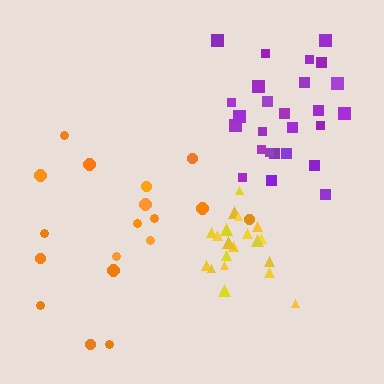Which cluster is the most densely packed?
Yellow.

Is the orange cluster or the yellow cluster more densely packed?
Yellow.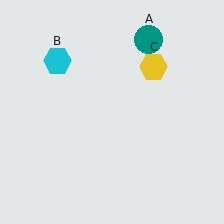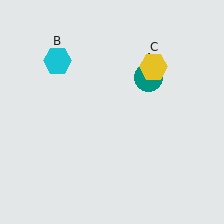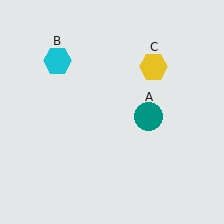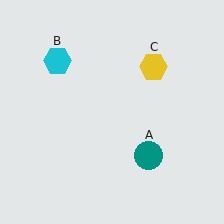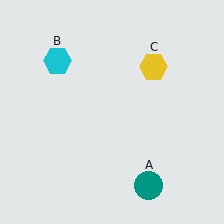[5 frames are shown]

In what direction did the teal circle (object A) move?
The teal circle (object A) moved down.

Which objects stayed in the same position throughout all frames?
Cyan hexagon (object B) and yellow hexagon (object C) remained stationary.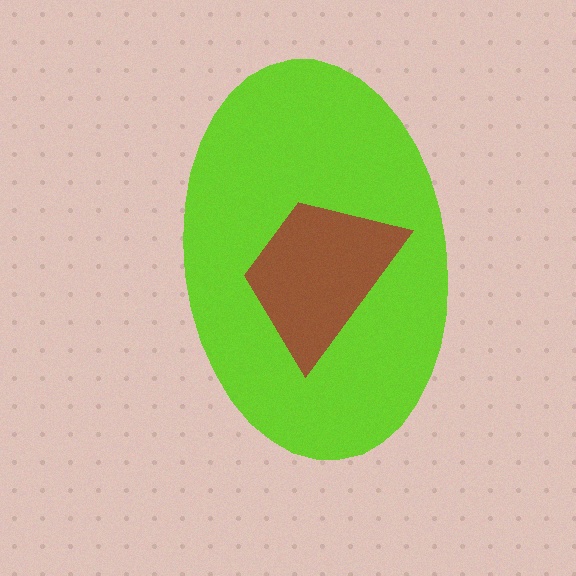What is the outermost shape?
The lime ellipse.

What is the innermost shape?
The brown trapezoid.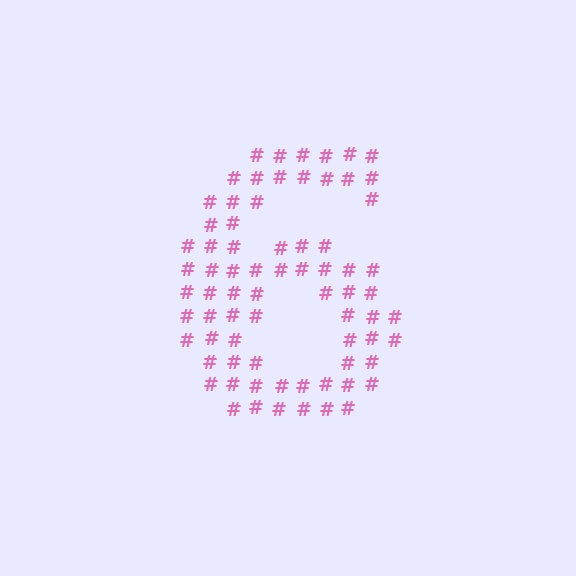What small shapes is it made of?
It is made of small hash symbols.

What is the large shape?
The large shape is the digit 6.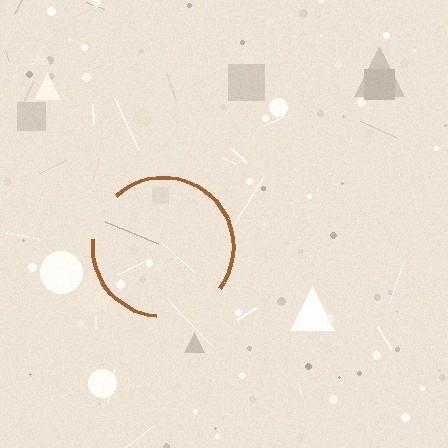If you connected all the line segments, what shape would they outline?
They would outline a circle.